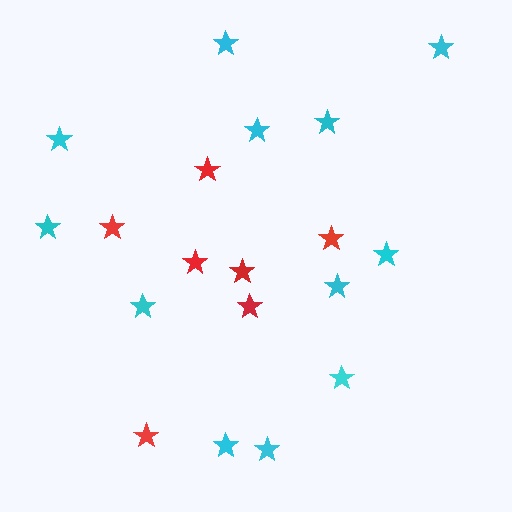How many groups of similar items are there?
There are 2 groups: one group of red stars (7) and one group of cyan stars (12).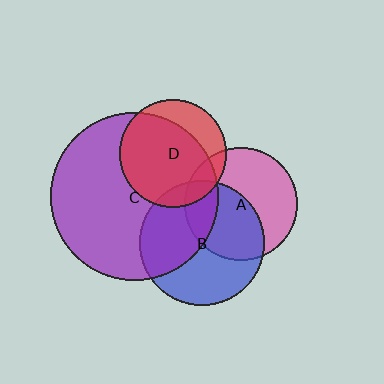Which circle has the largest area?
Circle C (purple).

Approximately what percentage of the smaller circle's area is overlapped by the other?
Approximately 10%.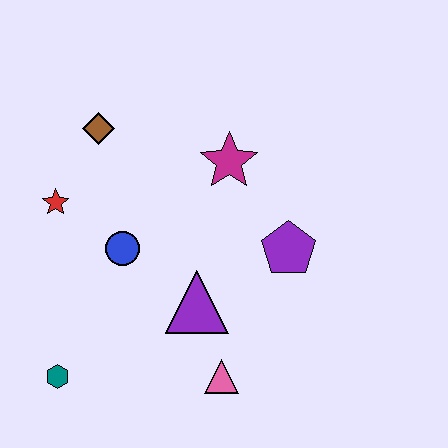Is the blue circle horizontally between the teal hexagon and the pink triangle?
Yes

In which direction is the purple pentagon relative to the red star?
The purple pentagon is to the right of the red star.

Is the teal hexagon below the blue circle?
Yes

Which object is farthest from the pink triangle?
The brown diamond is farthest from the pink triangle.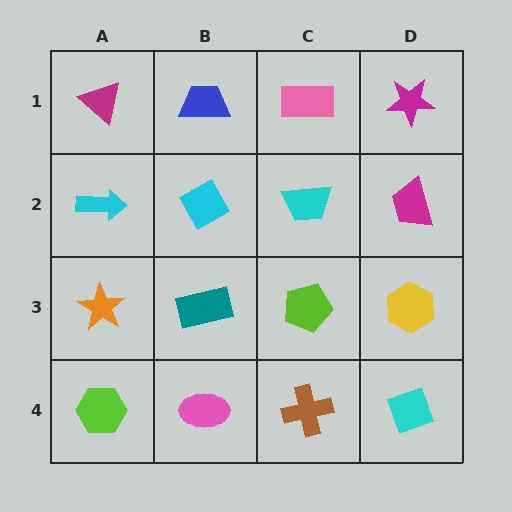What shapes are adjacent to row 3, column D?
A magenta trapezoid (row 2, column D), a cyan diamond (row 4, column D), a lime pentagon (row 3, column C).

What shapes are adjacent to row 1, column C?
A cyan trapezoid (row 2, column C), a blue trapezoid (row 1, column B), a magenta star (row 1, column D).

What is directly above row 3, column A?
A cyan arrow.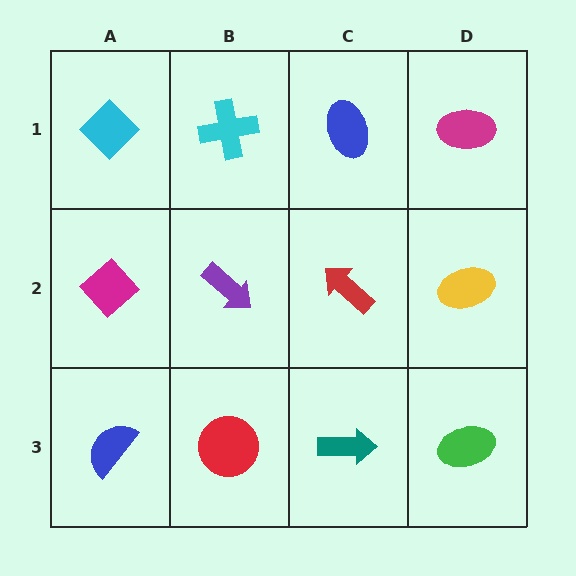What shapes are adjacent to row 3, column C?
A red arrow (row 2, column C), a red circle (row 3, column B), a green ellipse (row 3, column D).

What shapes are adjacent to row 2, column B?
A cyan cross (row 1, column B), a red circle (row 3, column B), a magenta diamond (row 2, column A), a red arrow (row 2, column C).